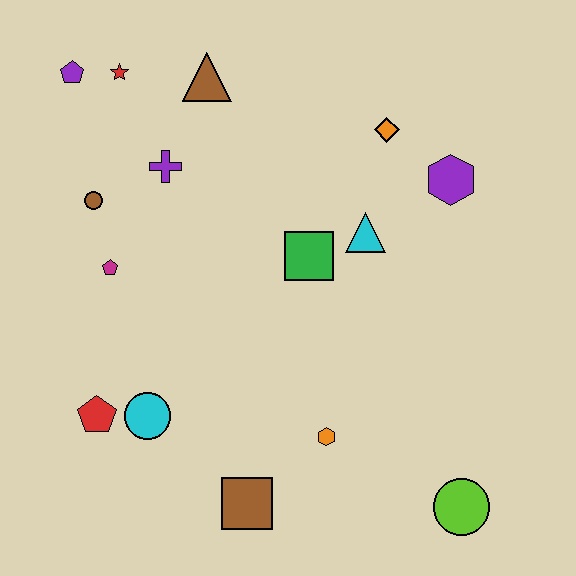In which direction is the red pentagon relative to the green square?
The red pentagon is to the left of the green square.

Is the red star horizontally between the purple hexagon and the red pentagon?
Yes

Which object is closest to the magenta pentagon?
The brown circle is closest to the magenta pentagon.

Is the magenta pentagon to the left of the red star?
Yes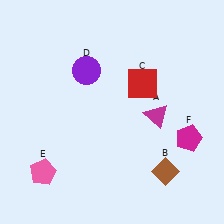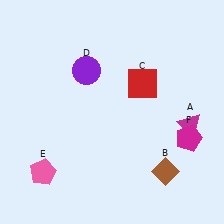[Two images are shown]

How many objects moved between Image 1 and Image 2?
1 object moved between the two images.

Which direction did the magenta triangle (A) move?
The magenta triangle (A) moved right.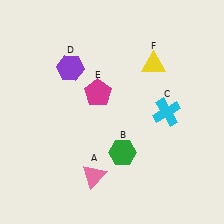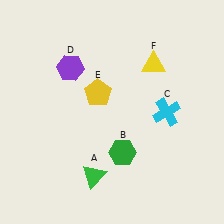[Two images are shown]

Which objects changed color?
A changed from pink to green. E changed from magenta to yellow.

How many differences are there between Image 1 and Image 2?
There are 2 differences between the two images.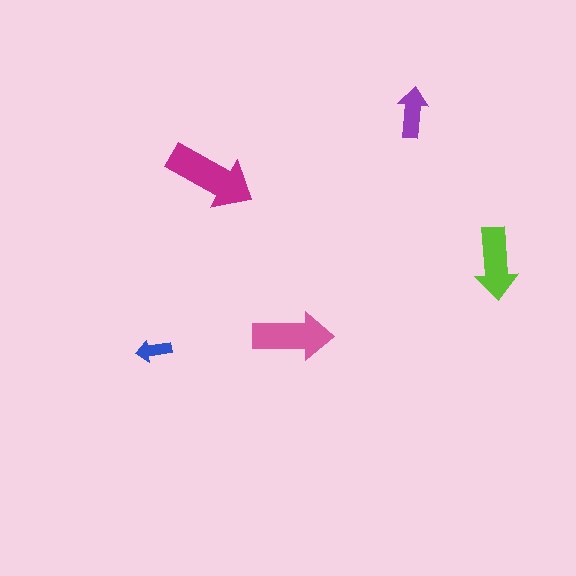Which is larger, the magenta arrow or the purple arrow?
The magenta one.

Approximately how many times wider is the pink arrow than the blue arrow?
About 2.5 times wider.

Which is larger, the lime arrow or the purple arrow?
The lime one.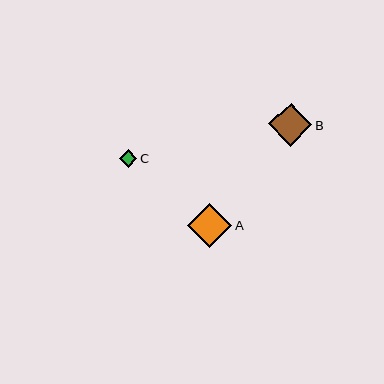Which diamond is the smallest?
Diamond C is the smallest with a size of approximately 17 pixels.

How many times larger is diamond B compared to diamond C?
Diamond B is approximately 2.5 times the size of diamond C.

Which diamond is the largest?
Diamond A is the largest with a size of approximately 44 pixels.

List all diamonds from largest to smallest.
From largest to smallest: A, B, C.